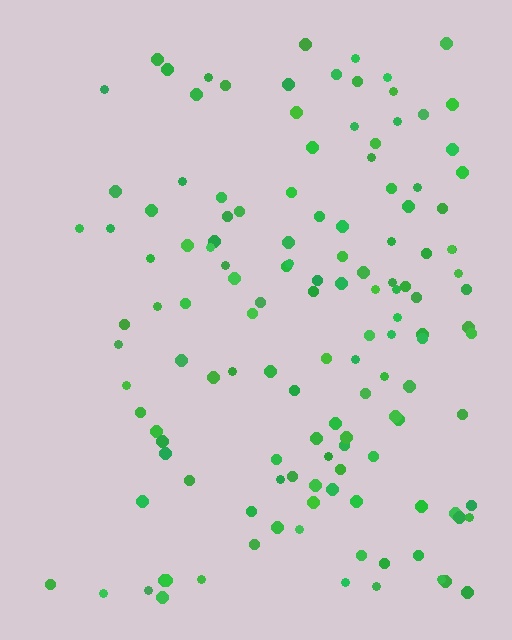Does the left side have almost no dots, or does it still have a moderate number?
Still a moderate number, just noticeably fewer than the right.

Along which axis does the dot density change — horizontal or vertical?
Horizontal.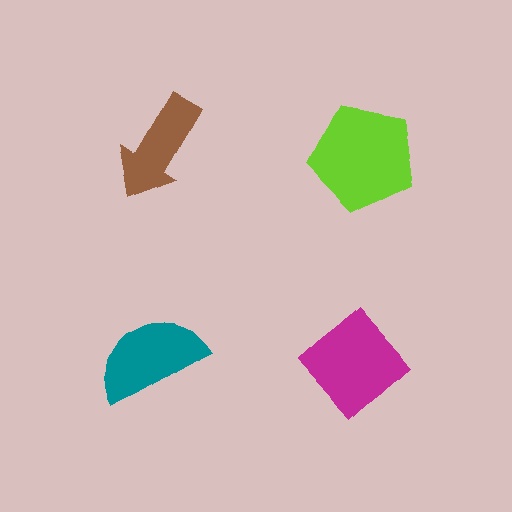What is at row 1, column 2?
A lime pentagon.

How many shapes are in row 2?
2 shapes.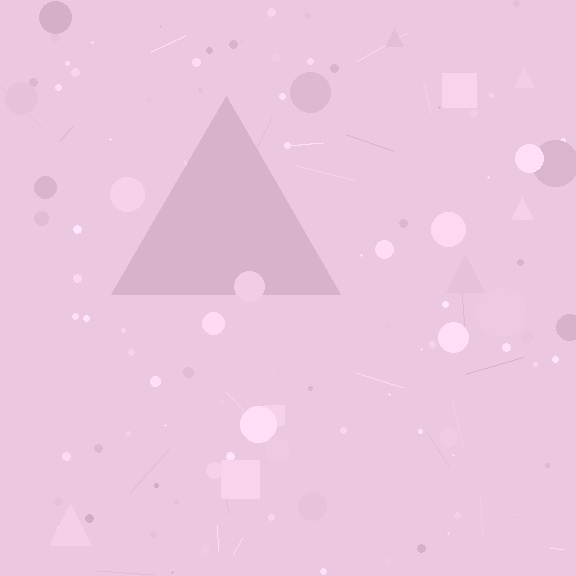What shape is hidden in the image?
A triangle is hidden in the image.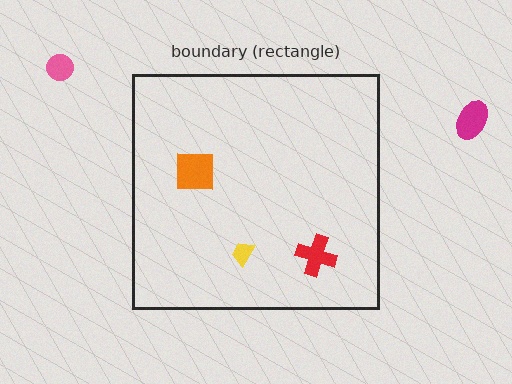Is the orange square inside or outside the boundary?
Inside.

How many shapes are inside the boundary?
3 inside, 2 outside.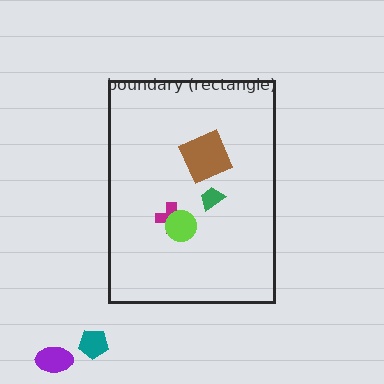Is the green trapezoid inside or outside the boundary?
Inside.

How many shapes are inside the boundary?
4 inside, 2 outside.